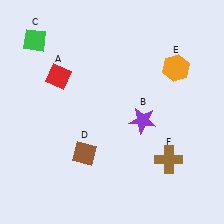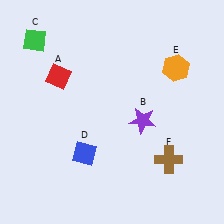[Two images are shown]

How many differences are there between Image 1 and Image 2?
There is 1 difference between the two images.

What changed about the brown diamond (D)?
In Image 1, D is brown. In Image 2, it changed to blue.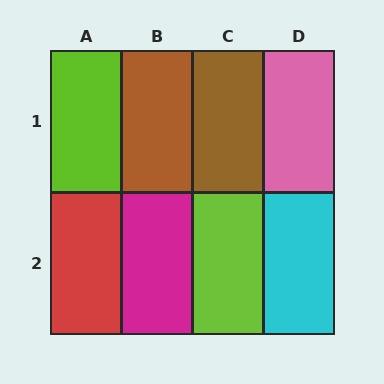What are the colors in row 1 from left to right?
Lime, brown, brown, pink.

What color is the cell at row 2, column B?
Magenta.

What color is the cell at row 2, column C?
Lime.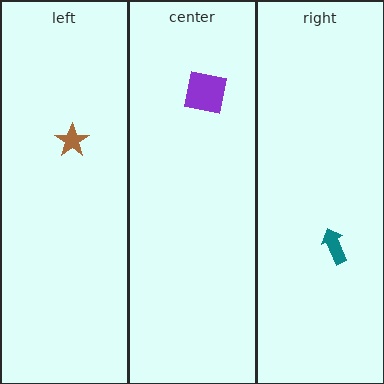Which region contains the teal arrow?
The right region.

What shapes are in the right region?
The teal arrow.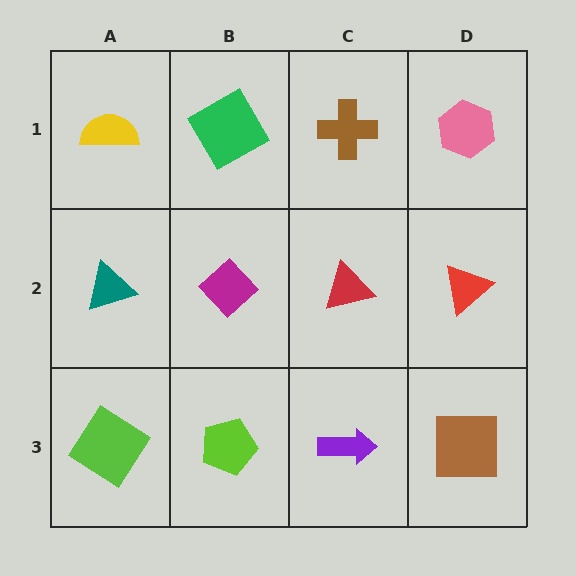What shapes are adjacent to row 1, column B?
A magenta diamond (row 2, column B), a yellow semicircle (row 1, column A), a brown cross (row 1, column C).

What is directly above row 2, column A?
A yellow semicircle.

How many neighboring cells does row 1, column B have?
3.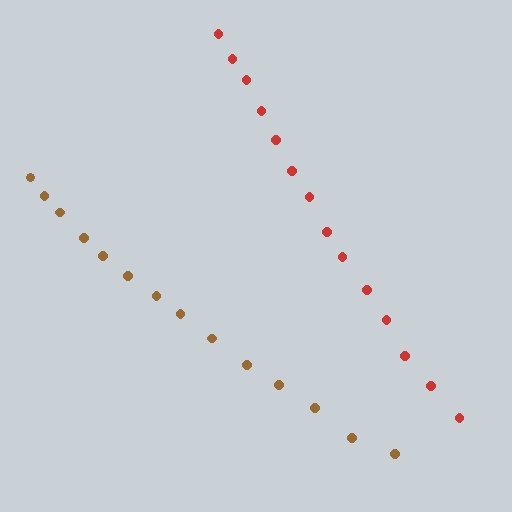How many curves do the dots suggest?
There are 2 distinct paths.